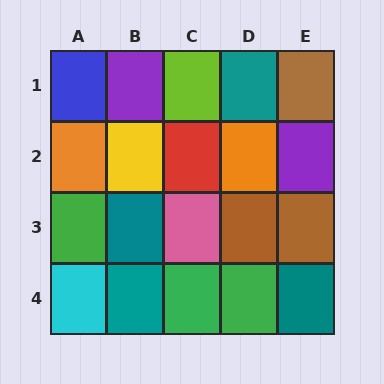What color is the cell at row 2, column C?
Red.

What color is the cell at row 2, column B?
Yellow.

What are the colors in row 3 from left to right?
Green, teal, pink, brown, brown.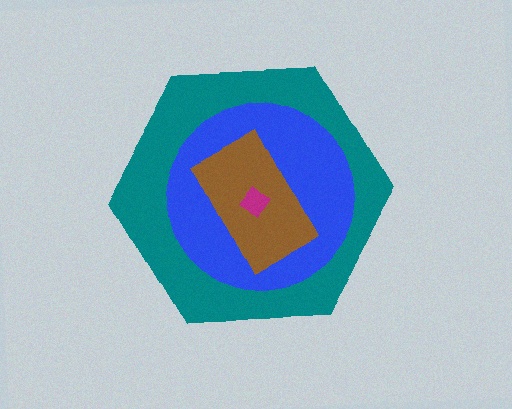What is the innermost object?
The magenta diamond.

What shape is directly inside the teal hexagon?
The blue circle.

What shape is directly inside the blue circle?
The brown rectangle.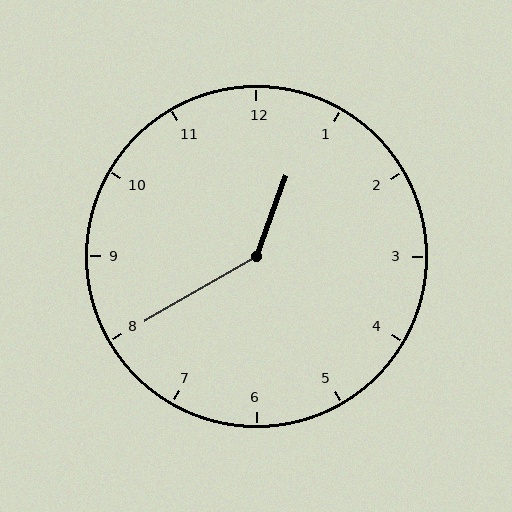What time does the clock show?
12:40.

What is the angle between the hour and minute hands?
Approximately 140 degrees.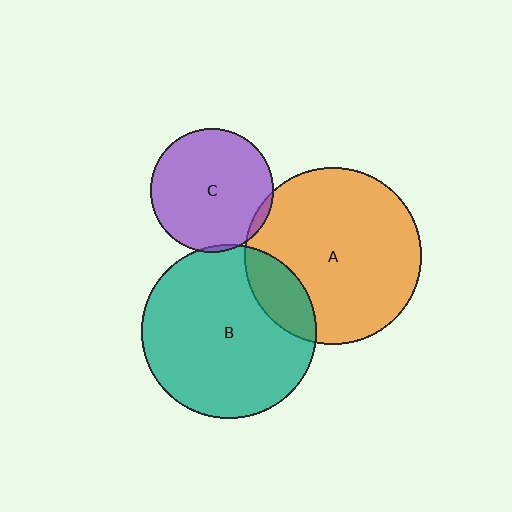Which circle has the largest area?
Circle A (orange).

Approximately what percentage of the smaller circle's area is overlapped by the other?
Approximately 15%.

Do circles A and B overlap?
Yes.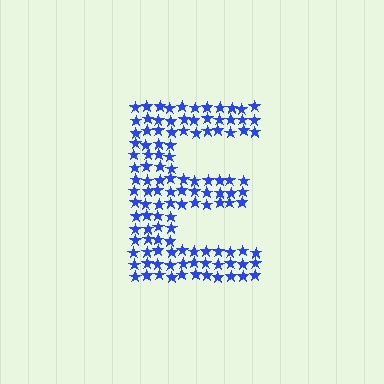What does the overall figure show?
The overall figure shows the letter E.